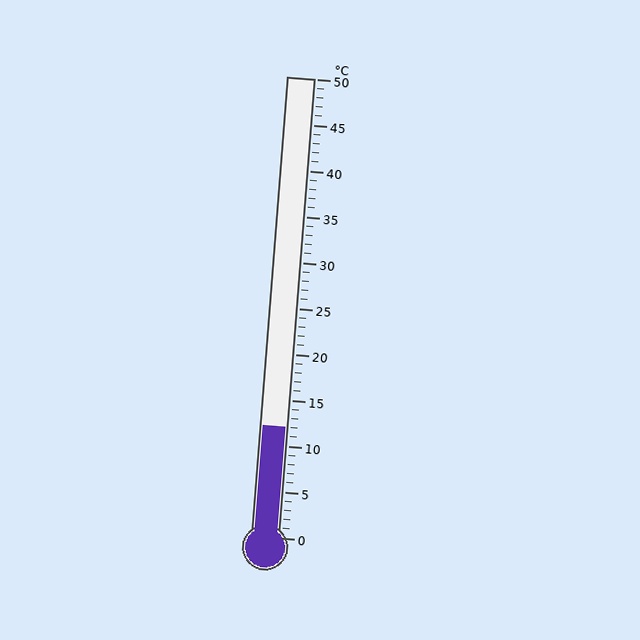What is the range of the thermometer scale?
The thermometer scale ranges from 0°C to 50°C.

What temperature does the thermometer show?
The thermometer shows approximately 12°C.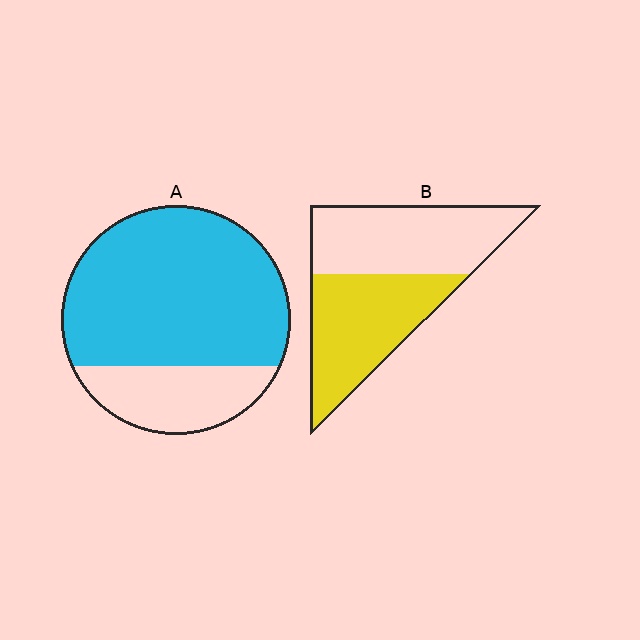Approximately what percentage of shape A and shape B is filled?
A is approximately 75% and B is approximately 50%.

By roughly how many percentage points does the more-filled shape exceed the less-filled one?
By roughly 25 percentage points (A over B).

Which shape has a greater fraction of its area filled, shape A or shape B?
Shape A.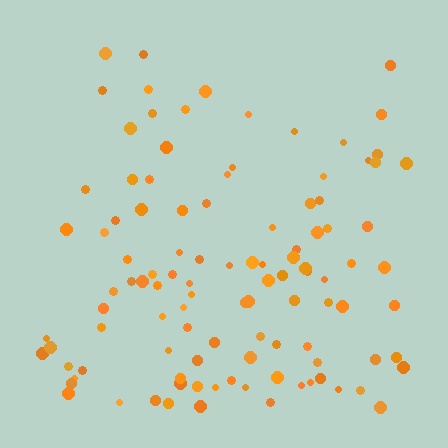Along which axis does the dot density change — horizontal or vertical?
Vertical.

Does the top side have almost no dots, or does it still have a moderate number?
Still a moderate number, just noticeably fewer than the bottom.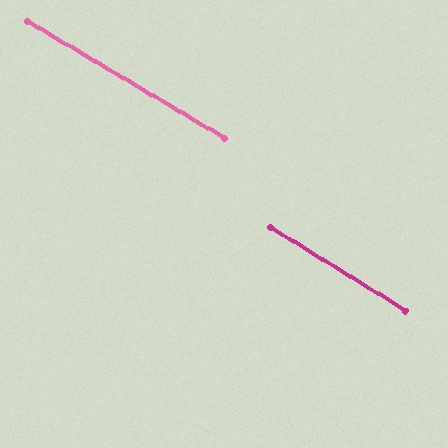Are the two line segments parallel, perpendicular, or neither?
Parallel — their directions differ by only 0.9°.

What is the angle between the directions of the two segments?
Approximately 1 degree.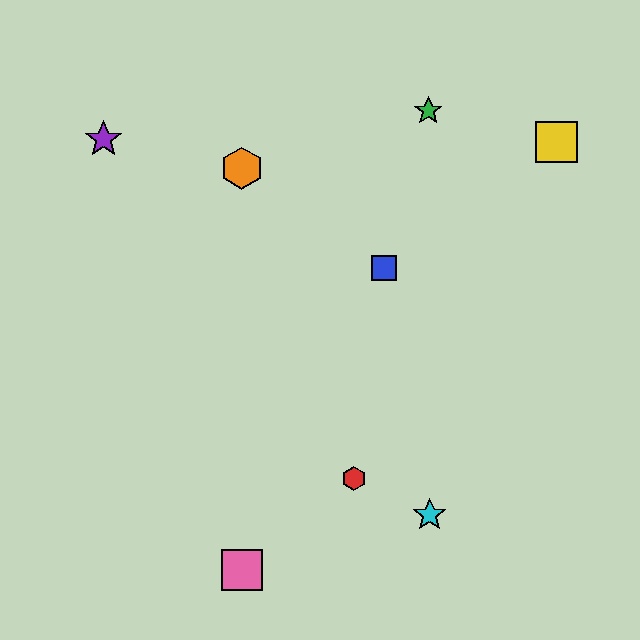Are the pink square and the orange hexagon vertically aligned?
Yes, both are at x≈242.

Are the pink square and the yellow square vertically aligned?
No, the pink square is at x≈242 and the yellow square is at x≈556.